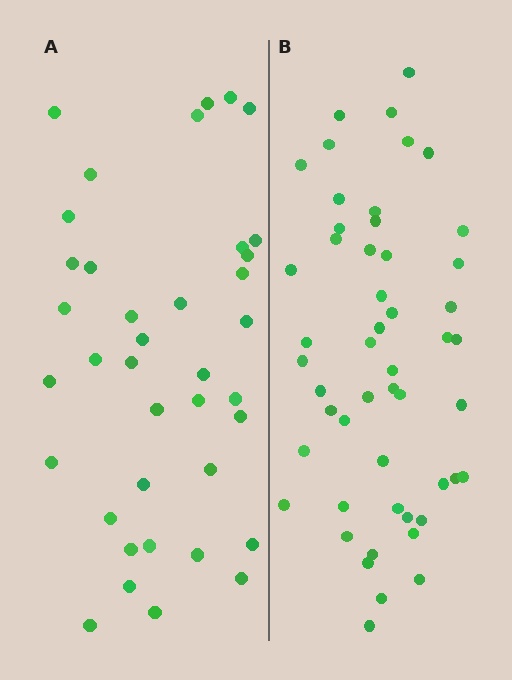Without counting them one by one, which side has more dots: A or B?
Region B (the right region) has more dots.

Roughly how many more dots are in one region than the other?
Region B has approximately 15 more dots than region A.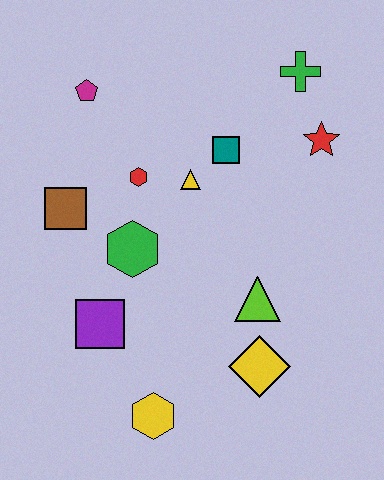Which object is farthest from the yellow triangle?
The yellow hexagon is farthest from the yellow triangle.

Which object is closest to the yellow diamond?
The lime triangle is closest to the yellow diamond.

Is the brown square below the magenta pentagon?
Yes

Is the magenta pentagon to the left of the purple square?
Yes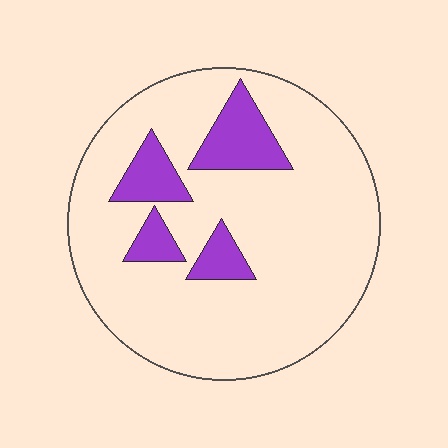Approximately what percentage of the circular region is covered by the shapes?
Approximately 15%.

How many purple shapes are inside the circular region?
4.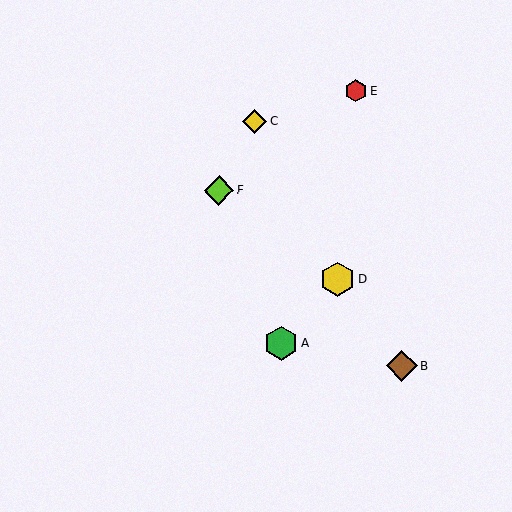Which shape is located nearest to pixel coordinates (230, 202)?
The lime diamond (labeled F) at (219, 190) is nearest to that location.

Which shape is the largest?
The yellow hexagon (labeled D) is the largest.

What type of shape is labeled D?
Shape D is a yellow hexagon.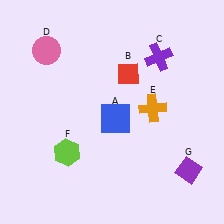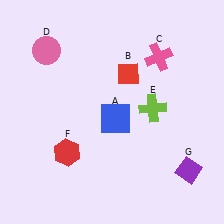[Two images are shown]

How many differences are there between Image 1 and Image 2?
There are 3 differences between the two images.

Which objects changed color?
C changed from purple to pink. E changed from orange to lime. F changed from lime to red.